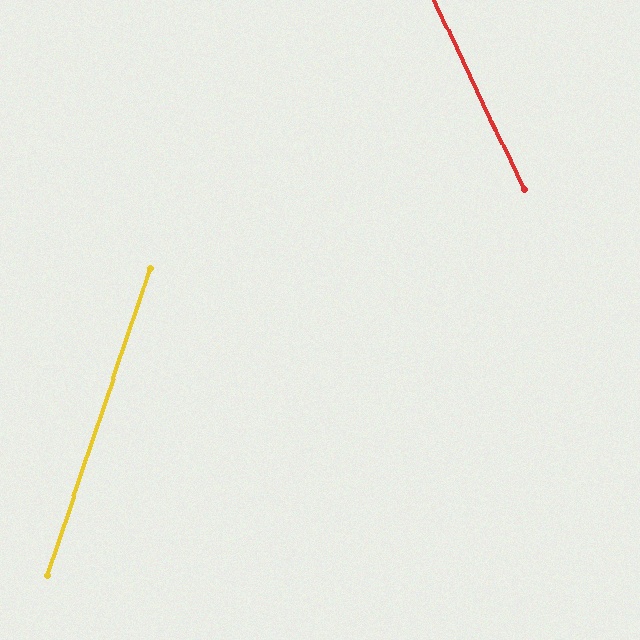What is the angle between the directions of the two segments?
Approximately 44 degrees.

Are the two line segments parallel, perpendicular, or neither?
Neither parallel nor perpendicular — they differ by about 44°.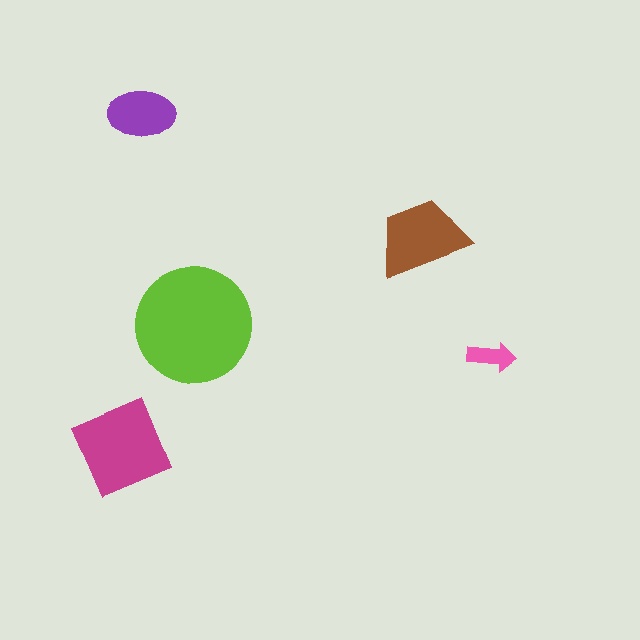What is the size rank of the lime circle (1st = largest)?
1st.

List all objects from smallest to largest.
The pink arrow, the purple ellipse, the brown trapezoid, the magenta square, the lime circle.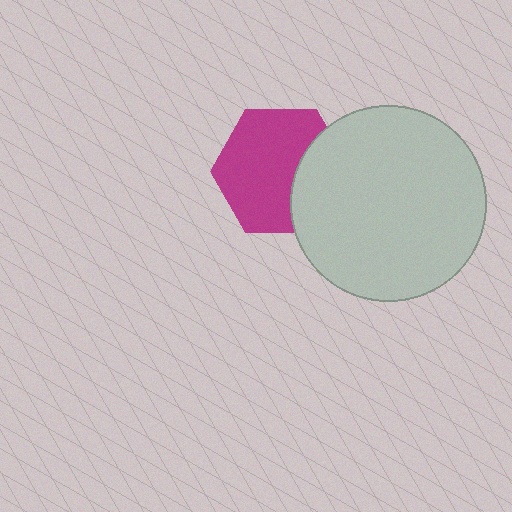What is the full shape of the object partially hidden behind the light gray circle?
The partially hidden object is a magenta hexagon.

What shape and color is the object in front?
The object in front is a light gray circle.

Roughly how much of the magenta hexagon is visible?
Most of it is visible (roughly 69%).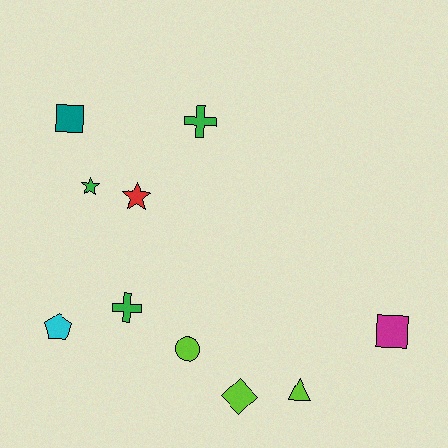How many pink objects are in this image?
There are no pink objects.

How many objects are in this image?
There are 10 objects.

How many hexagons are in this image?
There are no hexagons.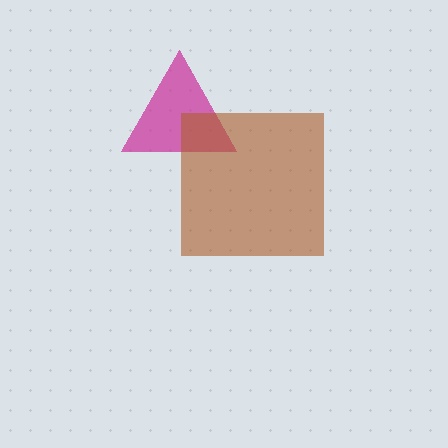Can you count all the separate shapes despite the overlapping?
Yes, there are 2 separate shapes.